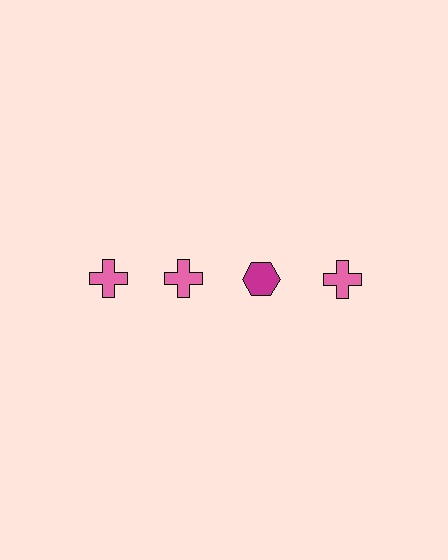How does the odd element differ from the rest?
It differs in both color (magenta instead of pink) and shape (hexagon instead of cross).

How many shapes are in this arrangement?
There are 4 shapes arranged in a grid pattern.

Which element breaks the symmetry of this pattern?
The magenta hexagon in the top row, center column breaks the symmetry. All other shapes are pink crosses.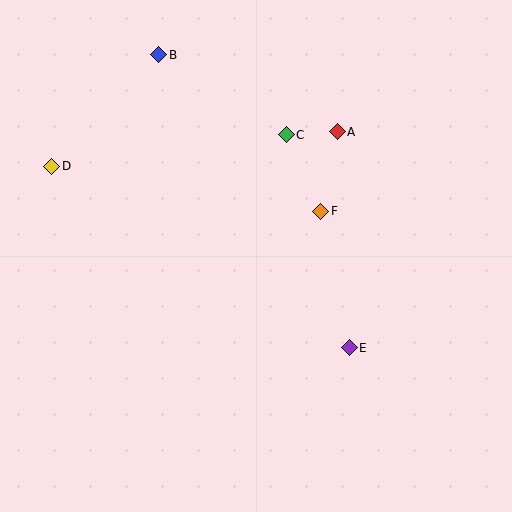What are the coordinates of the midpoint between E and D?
The midpoint between E and D is at (201, 257).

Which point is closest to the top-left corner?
Point B is closest to the top-left corner.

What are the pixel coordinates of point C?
Point C is at (286, 135).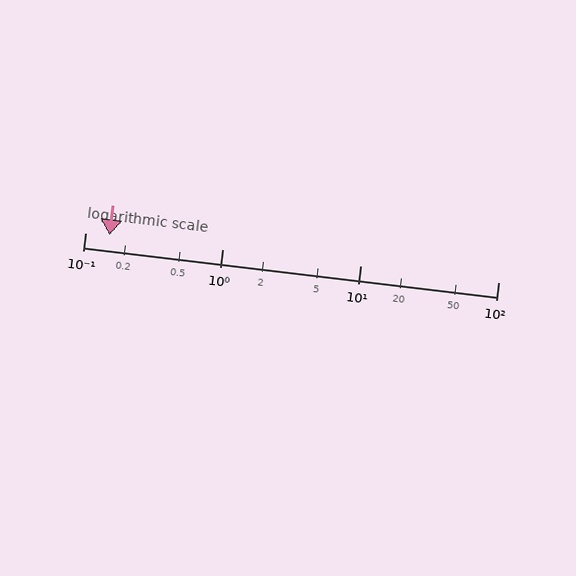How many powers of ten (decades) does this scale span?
The scale spans 3 decades, from 0.1 to 100.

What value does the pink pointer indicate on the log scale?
The pointer indicates approximately 0.15.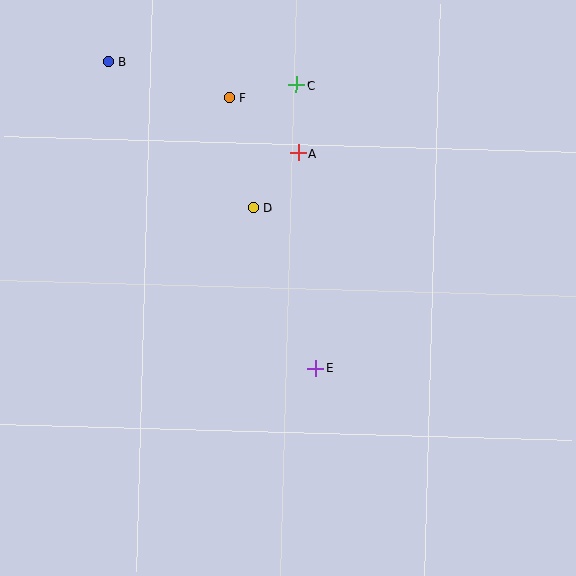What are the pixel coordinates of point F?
Point F is at (229, 97).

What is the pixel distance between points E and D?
The distance between E and D is 172 pixels.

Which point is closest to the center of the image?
Point E at (316, 368) is closest to the center.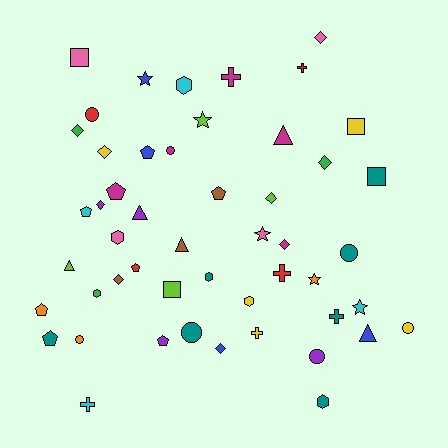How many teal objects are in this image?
There are 7 teal objects.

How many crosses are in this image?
There are 6 crosses.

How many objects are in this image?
There are 50 objects.